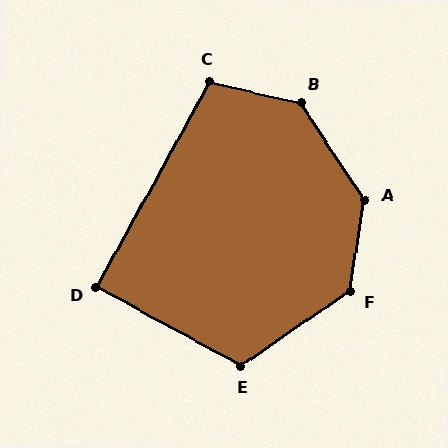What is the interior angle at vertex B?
Approximately 137 degrees (obtuse).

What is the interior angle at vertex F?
Approximately 133 degrees (obtuse).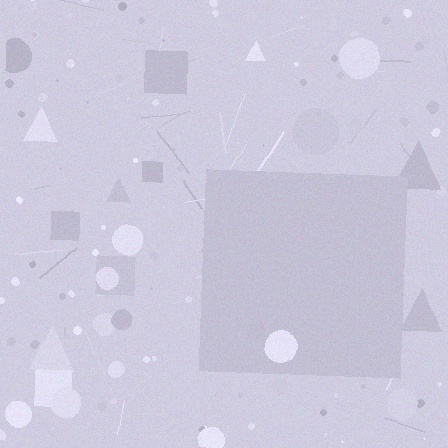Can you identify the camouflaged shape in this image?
The camouflaged shape is a square.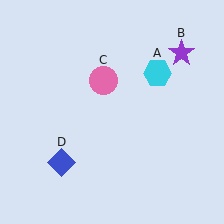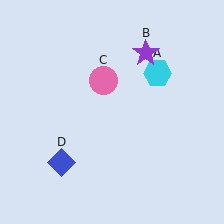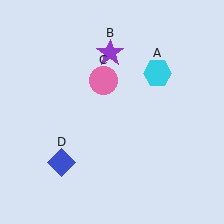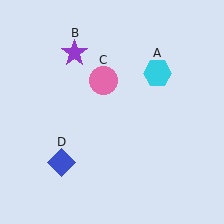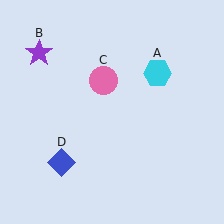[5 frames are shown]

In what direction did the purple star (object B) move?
The purple star (object B) moved left.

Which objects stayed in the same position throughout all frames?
Cyan hexagon (object A) and pink circle (object C) and blue diamond (object D) remained stationary.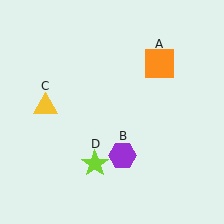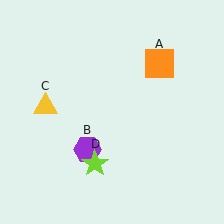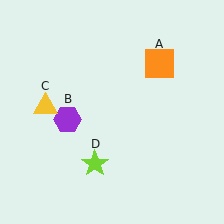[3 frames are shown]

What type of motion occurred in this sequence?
The purple hexagon (object B) rotated clockwise around the center of the scene.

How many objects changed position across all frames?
1 object changed position: purple hexagon (object B).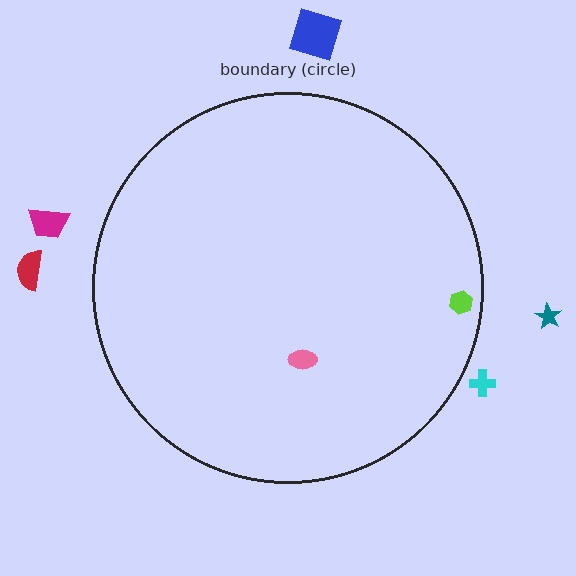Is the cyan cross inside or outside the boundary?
Outside.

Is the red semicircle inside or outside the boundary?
Outside.